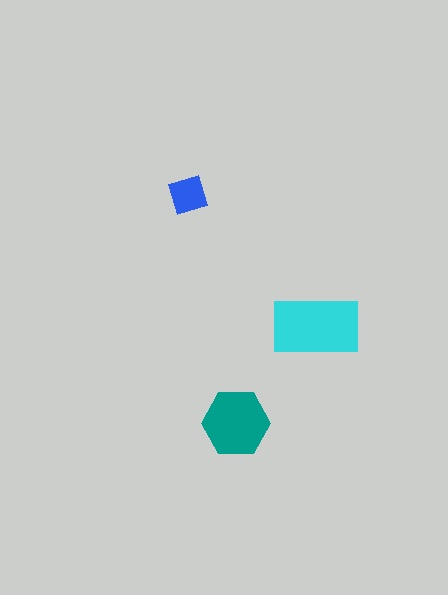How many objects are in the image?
There are 3 objects in the image.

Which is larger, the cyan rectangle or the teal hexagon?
The cyan rectangle.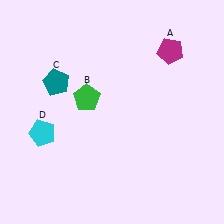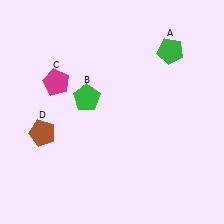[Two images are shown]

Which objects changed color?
A changed from magenta to green. C changed from teal to magenta. D changed from cyan to brown.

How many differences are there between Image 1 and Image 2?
There are 3 differences between the two images.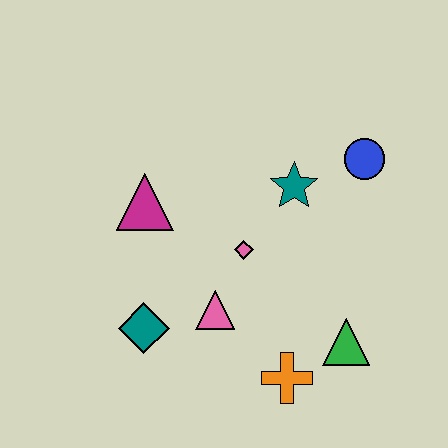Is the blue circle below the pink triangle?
No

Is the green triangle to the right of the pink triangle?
Yes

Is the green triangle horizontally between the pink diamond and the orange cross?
No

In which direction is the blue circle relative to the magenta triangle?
The blue circle is to the right of the magenta triangle.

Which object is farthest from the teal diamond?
The blue circle is farthest from the teal diamond.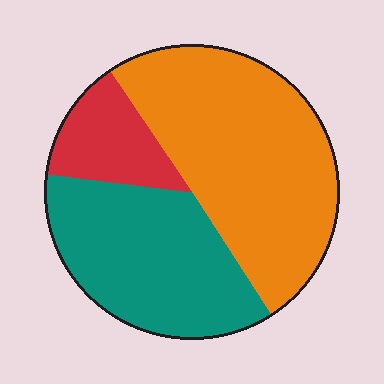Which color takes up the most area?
Orange, at roughly 50%.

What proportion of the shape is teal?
Teal takes up about three eighths (3/8) of the shape.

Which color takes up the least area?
Red, at roughly 15%.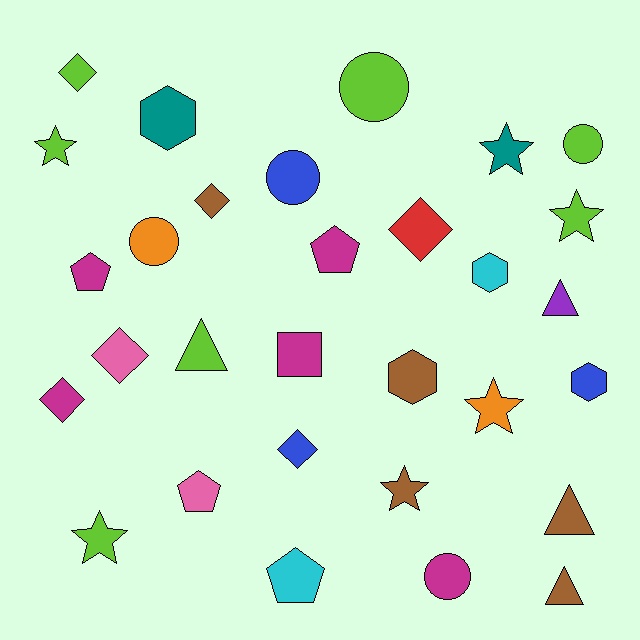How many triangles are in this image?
There are 4 triangles.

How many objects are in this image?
There are 30 objects.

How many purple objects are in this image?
There is 1 purple object.